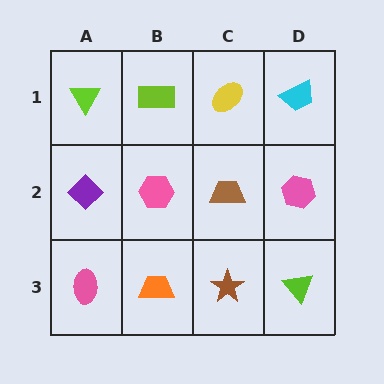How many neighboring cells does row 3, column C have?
3.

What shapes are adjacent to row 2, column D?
A cyan trapezoid (row 1, column D), a lime triangle (row 3, column D), a brown trapezoid (row 2, column C).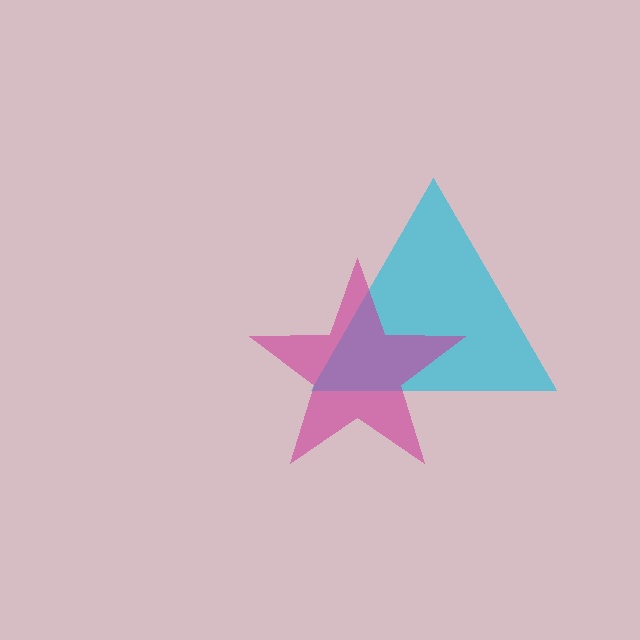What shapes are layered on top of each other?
The layered shapes are: a cyan triangle, a magenta star.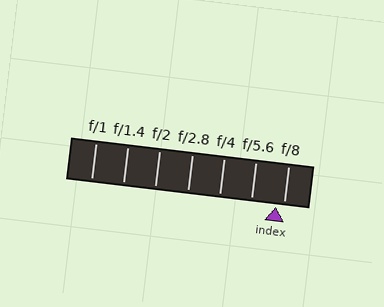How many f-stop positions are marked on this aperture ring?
There are 7 f-stop positions marked.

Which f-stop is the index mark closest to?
The index mark is closest to f/8.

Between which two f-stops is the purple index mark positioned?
The index mark is between f/5.6 and f/8.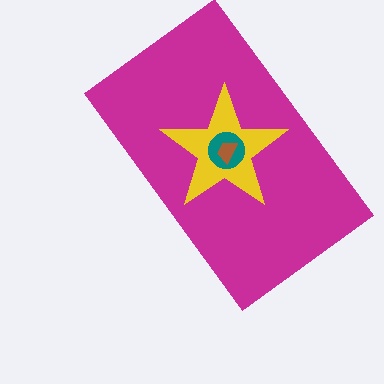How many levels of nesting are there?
4.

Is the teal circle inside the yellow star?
Yes.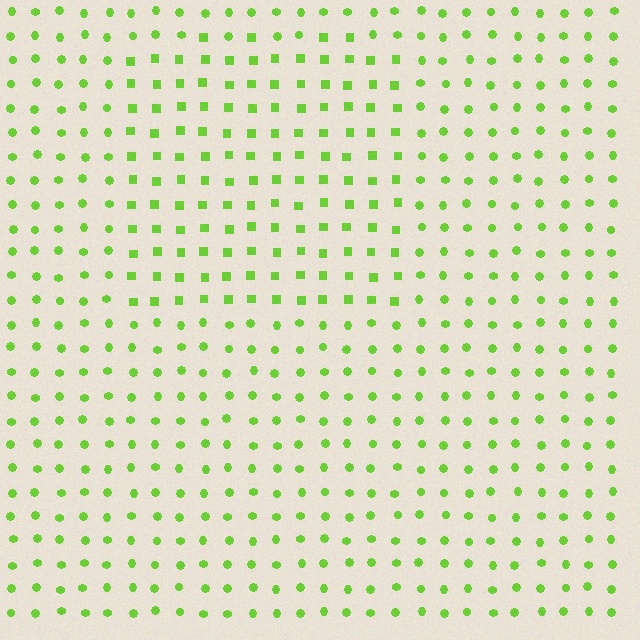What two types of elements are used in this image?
The image uses squares inside the rectangle region and circles outside it.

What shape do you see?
I see a rectangle.